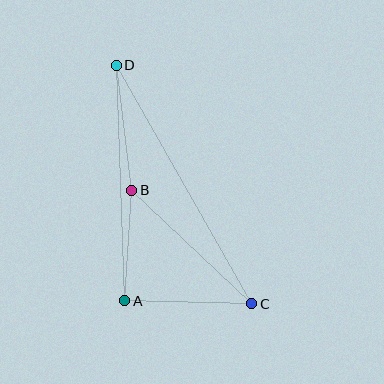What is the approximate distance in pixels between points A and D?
The distance between A and D is approximately 235 pixels.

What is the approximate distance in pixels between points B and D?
The distance between B and D is approximately 126 pixels.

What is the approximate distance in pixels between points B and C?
The distance between B and C is approximately 165 pixels.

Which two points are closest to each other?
Points A and B are closest to each other.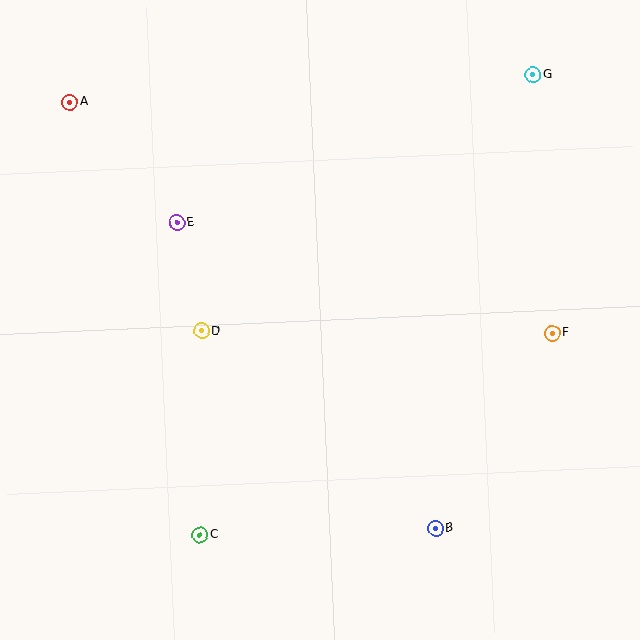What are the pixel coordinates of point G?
Point G is at (533, 75).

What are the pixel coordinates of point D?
Point D is at (202, 331).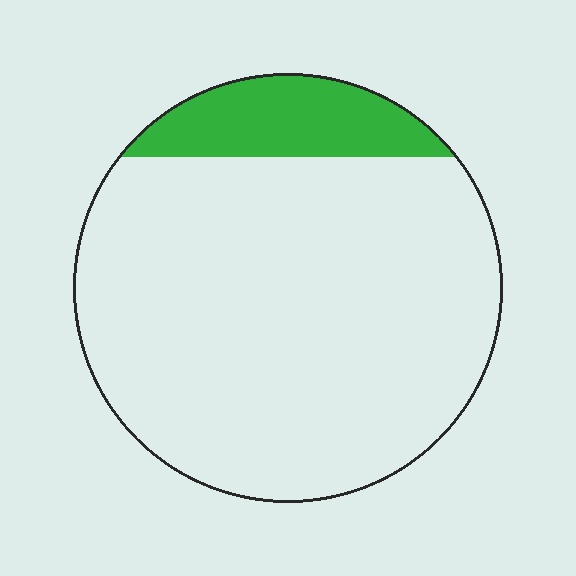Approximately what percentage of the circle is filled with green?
Approximately 15%.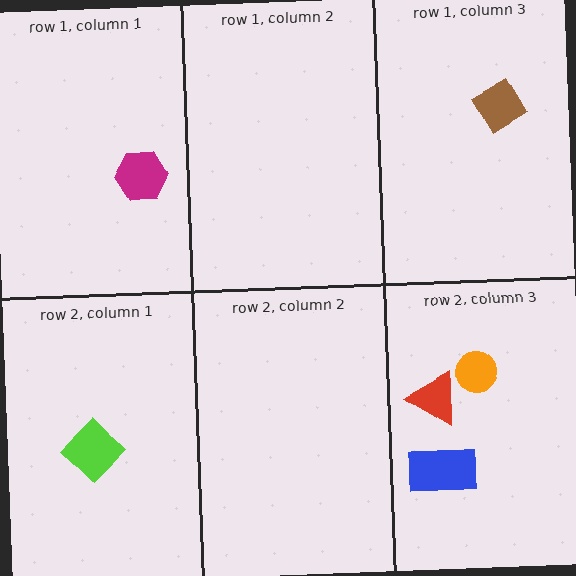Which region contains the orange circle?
The row 2, column 3 region.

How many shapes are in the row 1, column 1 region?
1.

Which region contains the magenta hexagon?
The row 1, column 1 region.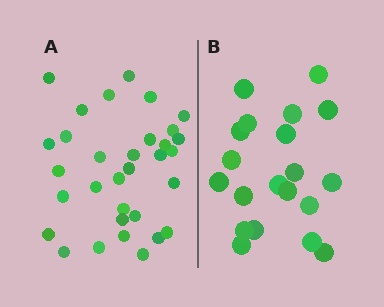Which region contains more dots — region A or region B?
Region A (the left region) has more dots.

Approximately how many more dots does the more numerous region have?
Region A has roughly 12 or so more dots than region B.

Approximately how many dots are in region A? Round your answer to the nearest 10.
About 30 dots. (The exact count is 32, which rounds to 30.)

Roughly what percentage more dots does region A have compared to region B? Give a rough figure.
About 60% more.